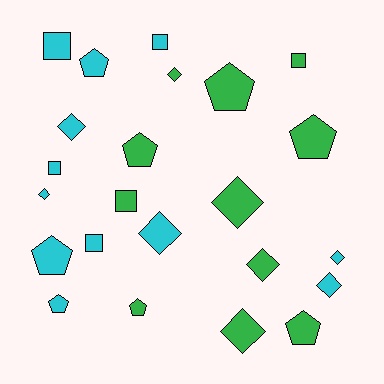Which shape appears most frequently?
Diamond, with 9 objects.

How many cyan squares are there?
There are 4 cyan squares.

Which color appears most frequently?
Cyan, with 12 objects.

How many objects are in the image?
There are 23 objects.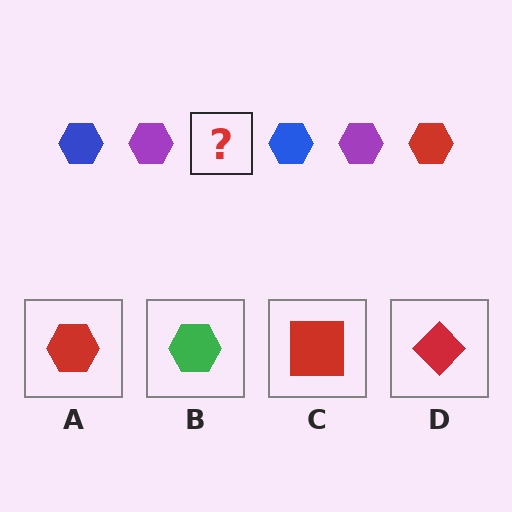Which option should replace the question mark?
Option A.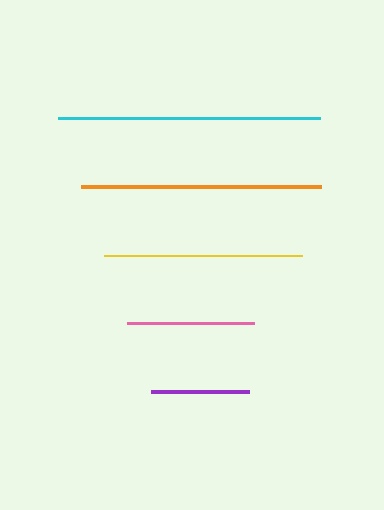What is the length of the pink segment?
The pink segment is approximately 127 pixels long.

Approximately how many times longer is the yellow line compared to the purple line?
The yellow line is approximately 2.0 times the length of the purple line.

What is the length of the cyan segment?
The cyan segment is approximately 263 pixels long.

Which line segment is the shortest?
The purple line is the shortest at approximately 98 pixels.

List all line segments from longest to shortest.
From longest to shortest: cyan, orange, yellow, pink, purple.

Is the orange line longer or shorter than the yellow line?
The orange line is longer than the yellow line.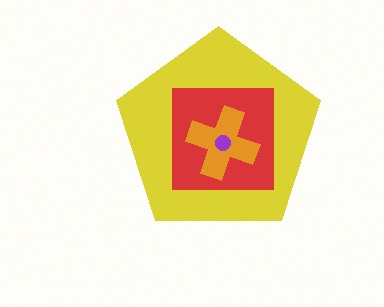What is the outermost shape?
The yellow pentagon.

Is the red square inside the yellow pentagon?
Yes.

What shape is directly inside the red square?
The orange cross.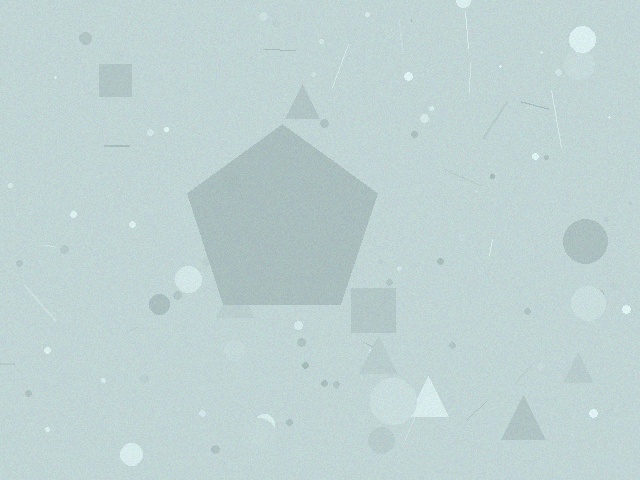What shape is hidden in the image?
A pentagon is hidden in the image.